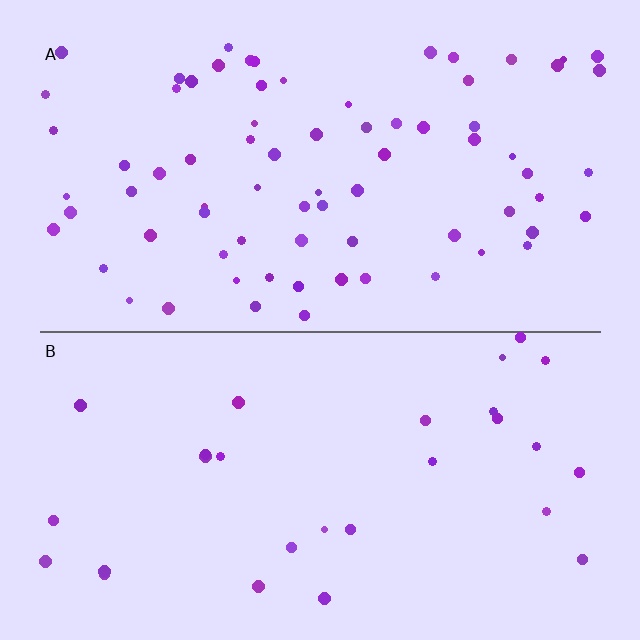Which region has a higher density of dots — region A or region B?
A (the top).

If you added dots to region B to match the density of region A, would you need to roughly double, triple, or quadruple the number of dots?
Approximately triple.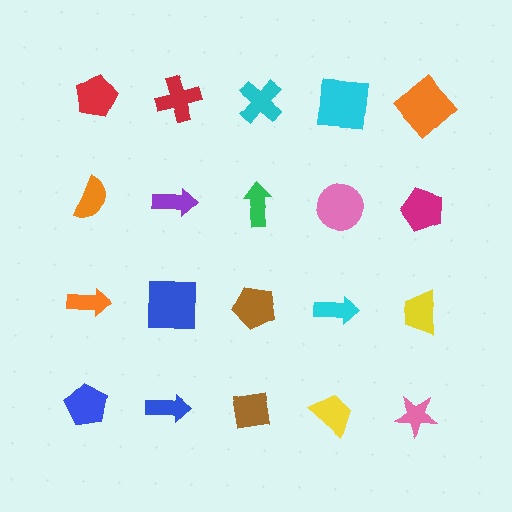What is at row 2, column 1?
An orange semicircle.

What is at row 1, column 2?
A red cross.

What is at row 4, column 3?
A brown square.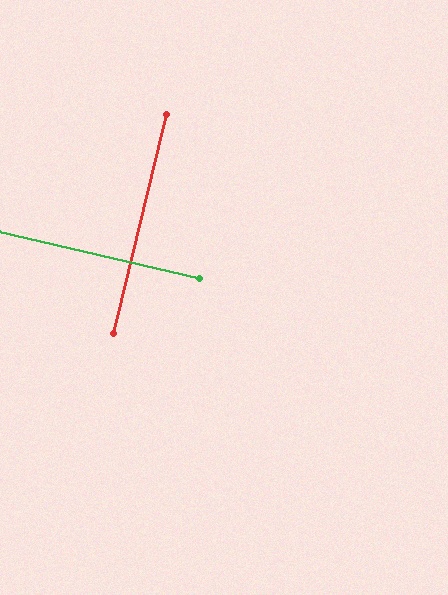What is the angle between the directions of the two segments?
Approximately 89 degrees.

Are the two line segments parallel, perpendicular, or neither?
Perpendicular — they meet at approximately 89°.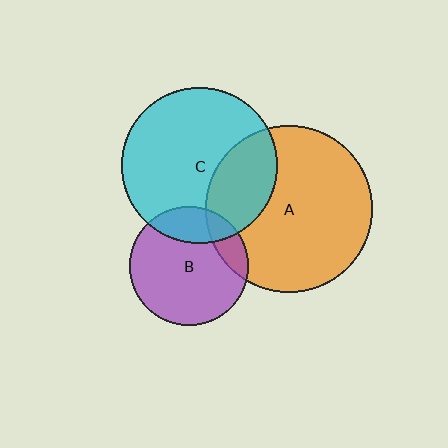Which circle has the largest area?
Circle A (orange).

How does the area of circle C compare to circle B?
Approximately 1.7 times.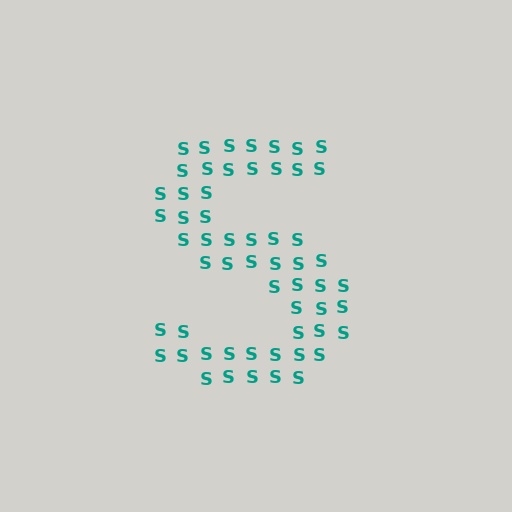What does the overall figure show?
The overall figure shows the letter S.